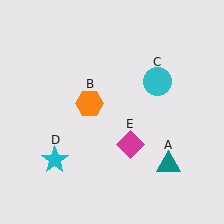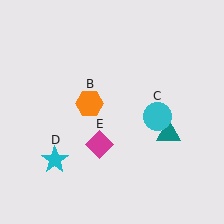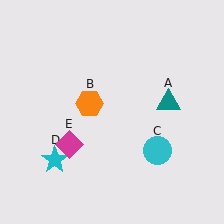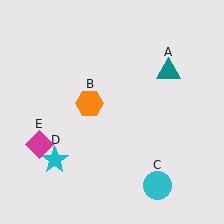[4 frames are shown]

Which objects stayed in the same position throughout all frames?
Orange hexagon (object B) and cyan star (object D) remained stationary.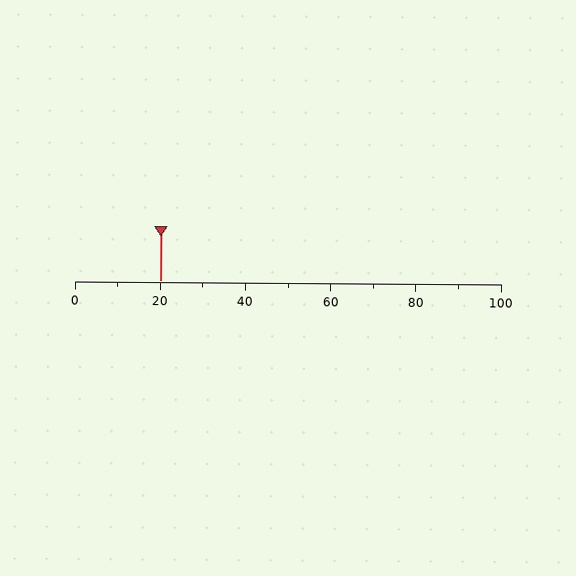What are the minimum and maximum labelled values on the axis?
The axis runs from 0 to 100.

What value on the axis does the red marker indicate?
The marker indicates approximately 20.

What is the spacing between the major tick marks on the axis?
The major ticks are spaced 20 apart.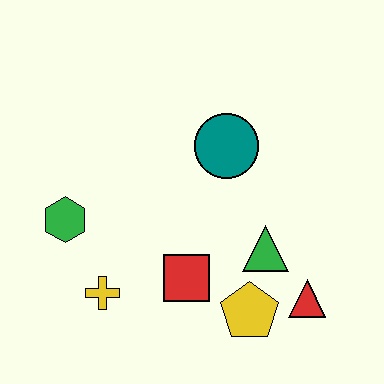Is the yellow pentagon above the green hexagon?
No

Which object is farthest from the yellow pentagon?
The green hexagon is farthest from the yellow pentagon.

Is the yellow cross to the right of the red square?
No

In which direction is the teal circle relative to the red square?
The teal circle is above the red square.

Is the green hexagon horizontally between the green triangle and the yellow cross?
No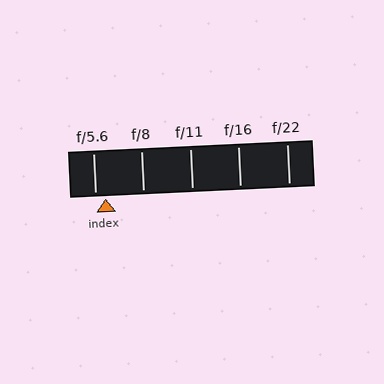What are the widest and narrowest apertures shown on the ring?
The widest aperture shown is f/5.6 and the narrowest is f/22.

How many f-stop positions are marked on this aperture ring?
There are 5 f-stop positions marked.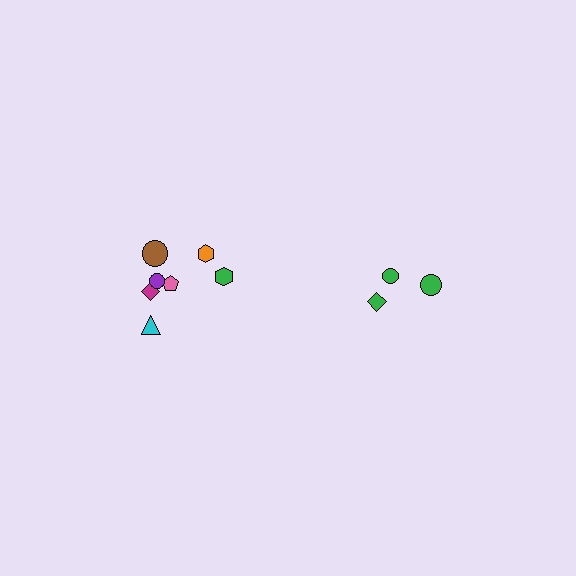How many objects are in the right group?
There are 3 objects.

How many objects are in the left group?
There are 7 objects.